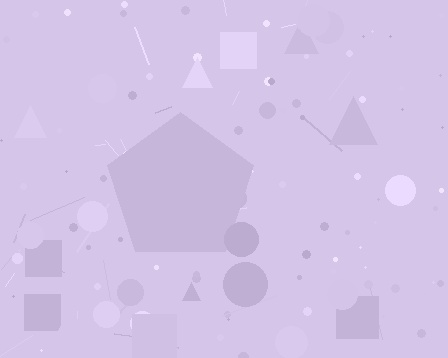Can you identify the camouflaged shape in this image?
The camouflaged shape is a pentagon.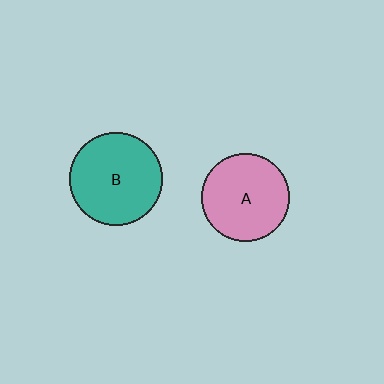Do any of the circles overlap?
No, none of the circles overlap.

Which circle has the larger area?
Circle B (teal).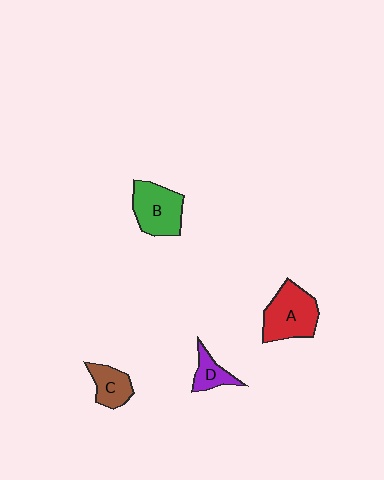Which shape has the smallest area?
Shape D (purple).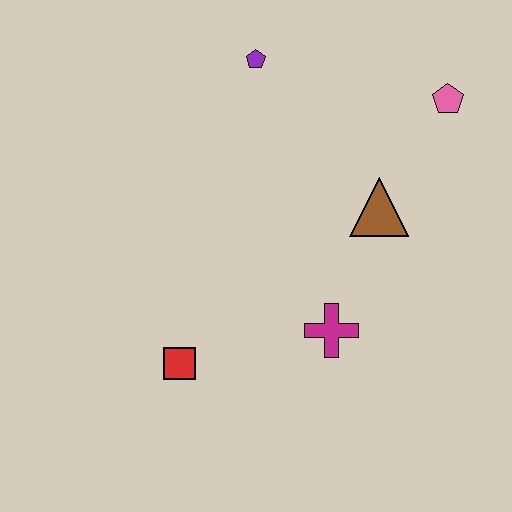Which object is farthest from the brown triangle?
The red square is farthest from the brown triangle.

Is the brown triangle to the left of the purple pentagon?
No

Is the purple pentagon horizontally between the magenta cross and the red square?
Yes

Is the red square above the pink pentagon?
No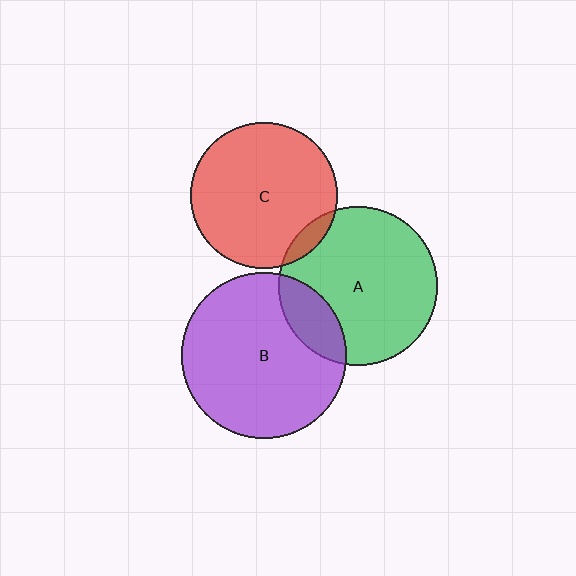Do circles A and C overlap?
Yes.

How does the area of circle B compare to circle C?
Approximately 1.3 times.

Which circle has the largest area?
Circle B (purple).